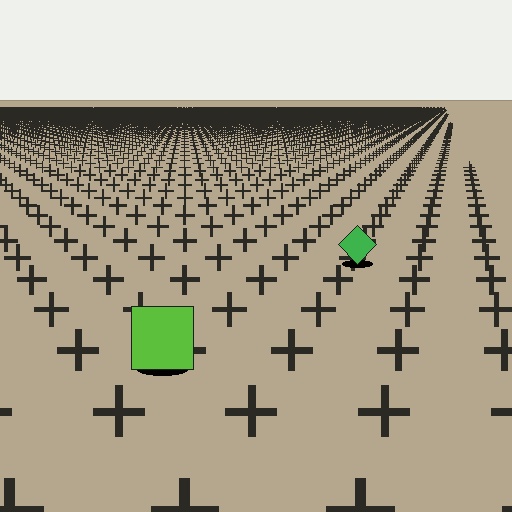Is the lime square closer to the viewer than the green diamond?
Yes. The lime square is closer — you can tell from the texture gradient: the ground texture is coarser near it.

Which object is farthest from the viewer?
The green diamond is farthest from the viewer. It appears smaller and the ground texture around it is denser.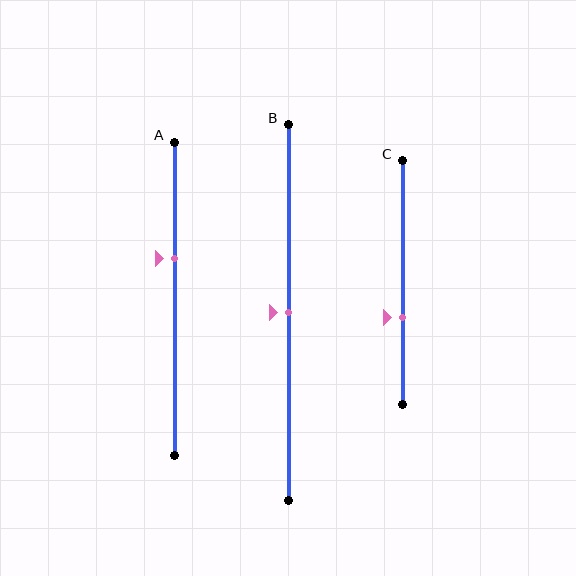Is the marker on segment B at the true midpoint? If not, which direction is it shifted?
Yes, the marker on segment B is at the true midpoint.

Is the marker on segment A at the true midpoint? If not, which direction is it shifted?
No, the marker on segment A is shifted upward by about 13% of the segment length.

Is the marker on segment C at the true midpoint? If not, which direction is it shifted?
No, the marker on segment C is shifted downward by about 14% of the segment length.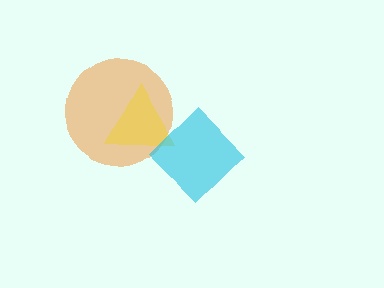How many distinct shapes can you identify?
There are 3 distinct shapes: an orange circle, a yellow triangle, a cyan diamond.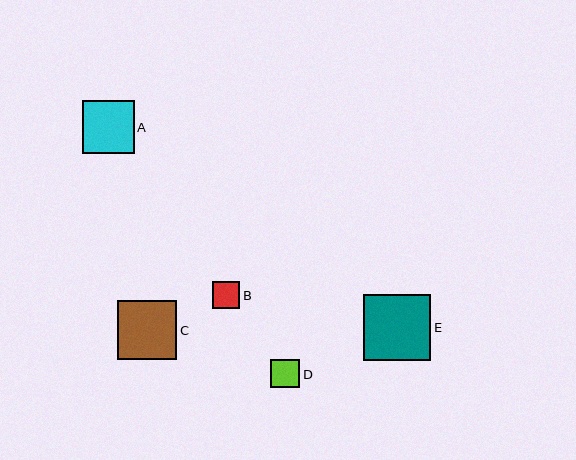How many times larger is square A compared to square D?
Square A is approximately 1.8 times the size of square D.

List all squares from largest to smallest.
From largest to smallest: E, C, A, D, B.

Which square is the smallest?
Square B is the smallest with a size of approximately 27 pixels.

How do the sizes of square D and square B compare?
Square D and square B are approximately the same size.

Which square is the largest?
Square E is the largest with a size of approximately 67 pixels.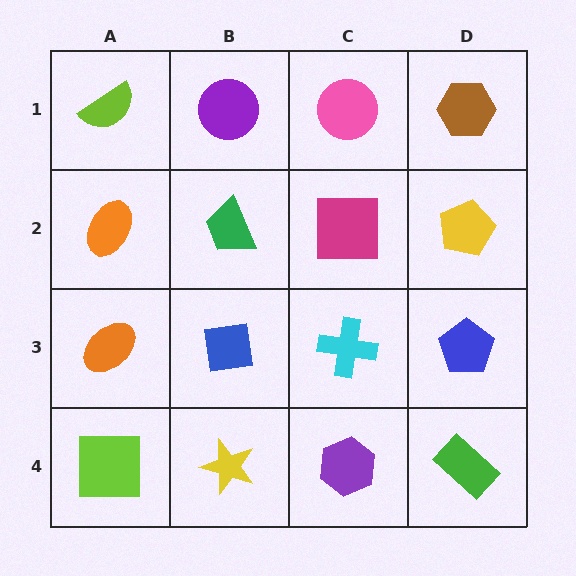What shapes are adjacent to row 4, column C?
A cyan cross (row 3, column C), a yellow star (row 4, column B), a green rectangle (row 4, column D).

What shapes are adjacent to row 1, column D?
A yellow pentagon (row 2, column D), a pink circle (row 1, column C).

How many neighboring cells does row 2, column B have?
4.